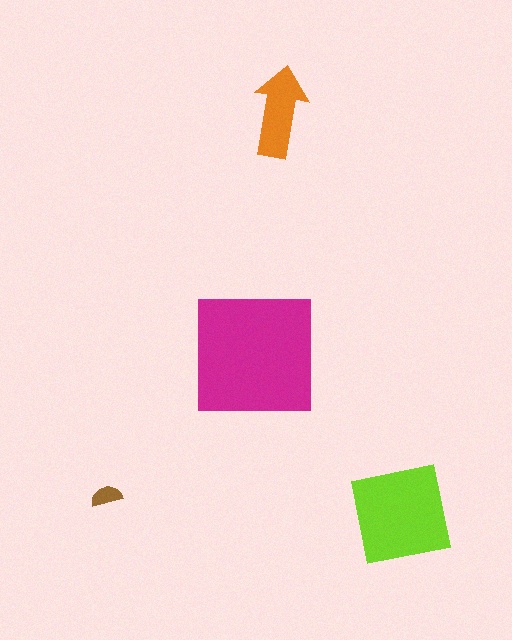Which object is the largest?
The magenta square.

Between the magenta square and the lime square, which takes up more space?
The magenta square.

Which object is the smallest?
The brown semicircle.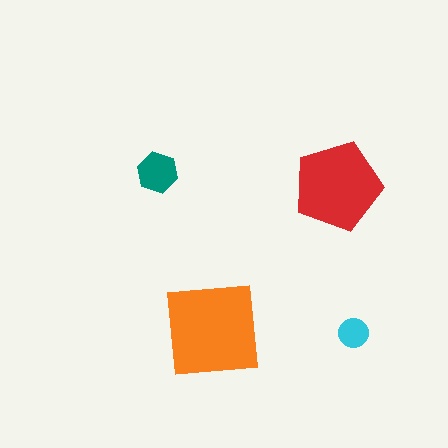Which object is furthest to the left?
The teal hexagon is leftmost.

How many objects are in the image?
There are 4 objects in the image.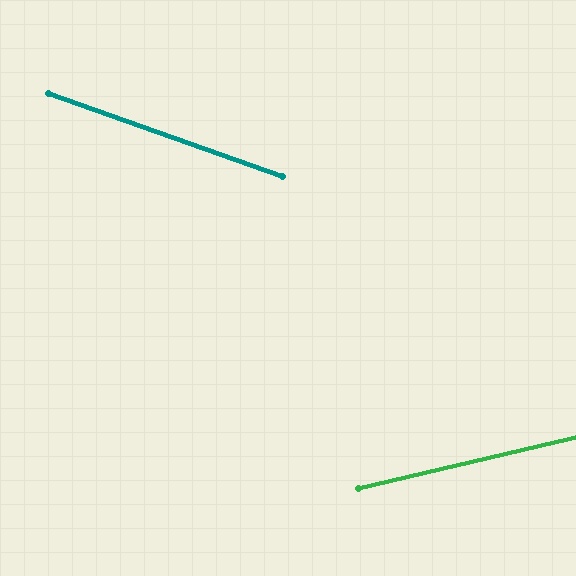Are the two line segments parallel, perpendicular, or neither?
Neither parallel nor perpendicular — they differ by about 33°.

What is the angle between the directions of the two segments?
Approximately 33 degrees.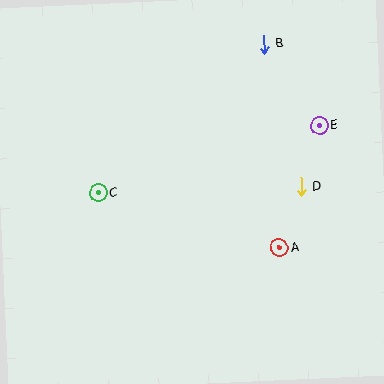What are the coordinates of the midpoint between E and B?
The midpoint between E and B is at (292, 85).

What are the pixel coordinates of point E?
Point E is at (319, 125).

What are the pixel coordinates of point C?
Point C is at (98, 193).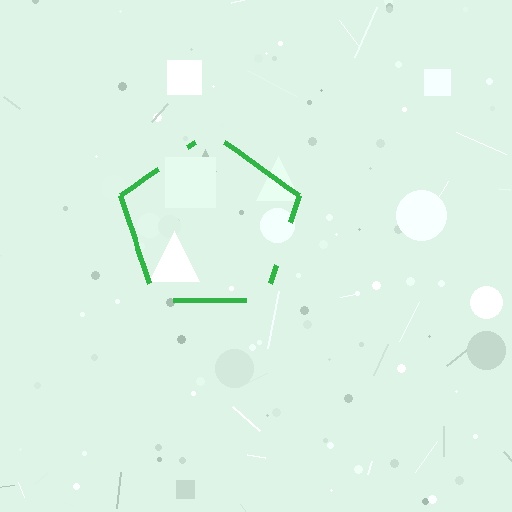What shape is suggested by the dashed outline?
The dashed outline suggests a pentagon.